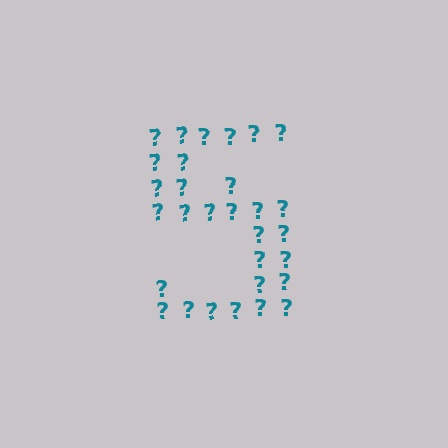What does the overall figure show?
The overall figure shows the digit 5.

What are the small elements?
The small elements are question marks.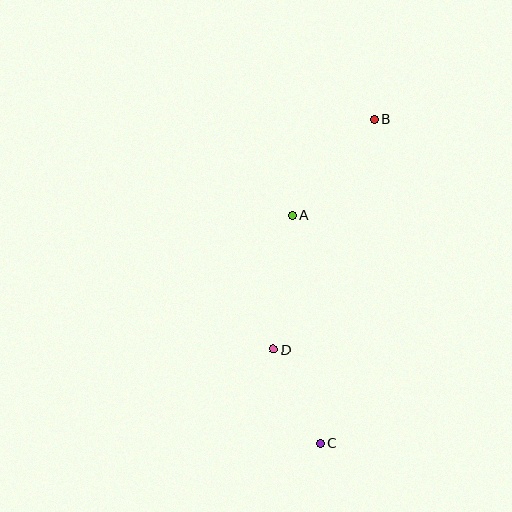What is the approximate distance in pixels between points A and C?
The distance between A and C is approximately 229 pixels.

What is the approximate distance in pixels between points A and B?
The distance between A and B is approximately 126 pixels.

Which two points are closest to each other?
Points C and D are closest to each other.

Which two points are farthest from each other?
Points B and C are farthest from each other.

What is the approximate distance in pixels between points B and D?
The distance between B and D is approximately 251 pixels.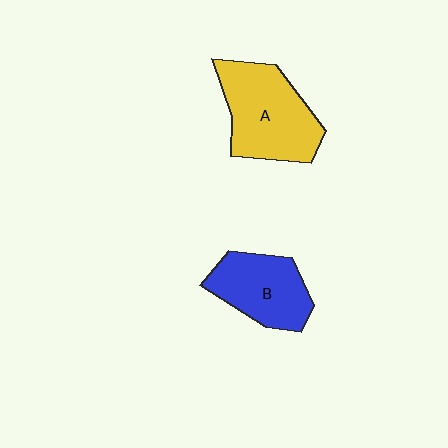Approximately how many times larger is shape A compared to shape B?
Approximately 1.3 times.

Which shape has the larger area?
Shape A (yellow).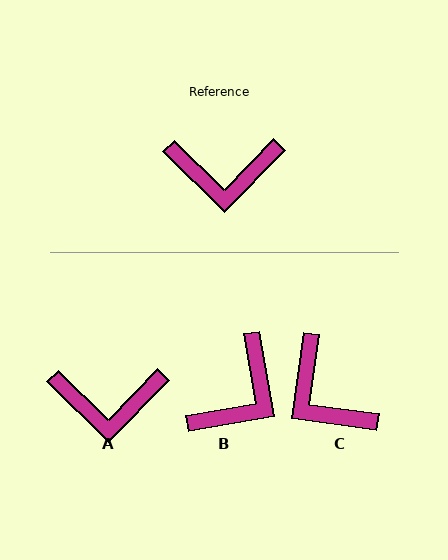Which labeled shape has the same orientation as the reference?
A.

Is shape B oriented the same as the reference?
No, it is off by about 54 degrees.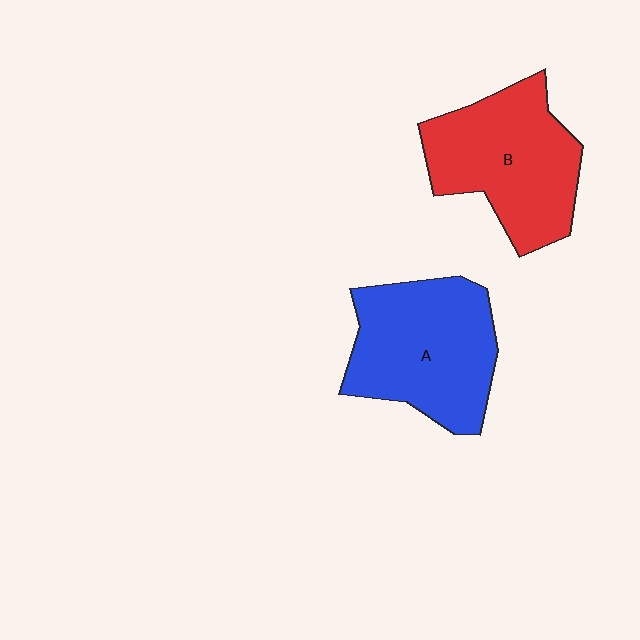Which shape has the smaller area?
Shape B (red).